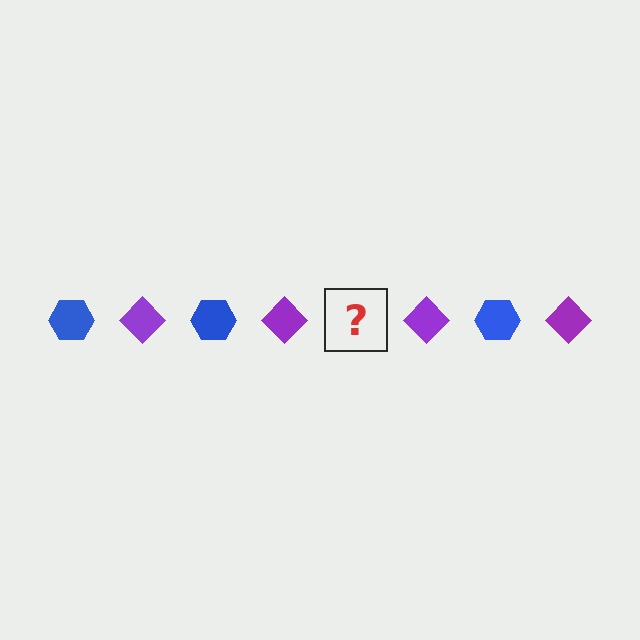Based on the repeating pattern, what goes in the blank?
The blank should be a blue hexagon.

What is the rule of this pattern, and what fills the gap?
The rule is that the pattern alternates between blue hexagon and purple diamond. The gap should be filled with a blue hexagon.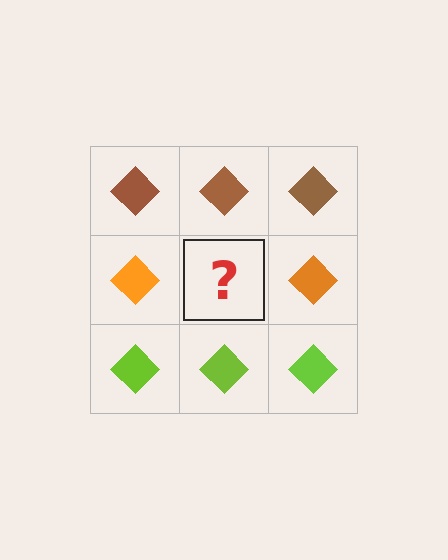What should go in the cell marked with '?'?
The missing cell should contain an orange diamond.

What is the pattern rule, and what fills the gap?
The rule is that each row has a consistent color. The gap should be filled with an orange diamond.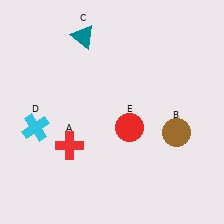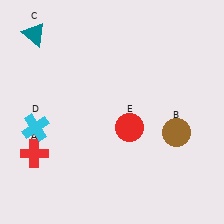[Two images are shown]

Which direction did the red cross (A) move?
The red cross (A) moved left.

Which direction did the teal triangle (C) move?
The teal triangle (C) moved left.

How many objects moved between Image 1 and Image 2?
2 objects moved between the two images.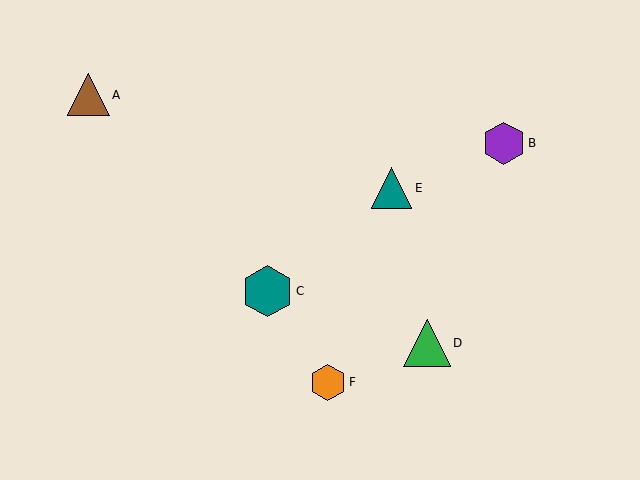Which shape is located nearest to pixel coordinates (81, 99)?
The brown triangle (labeled A) at (88, 95) is nearest to that location.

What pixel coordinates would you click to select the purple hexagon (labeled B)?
Click at (504, 143) to select the purple hexagon B.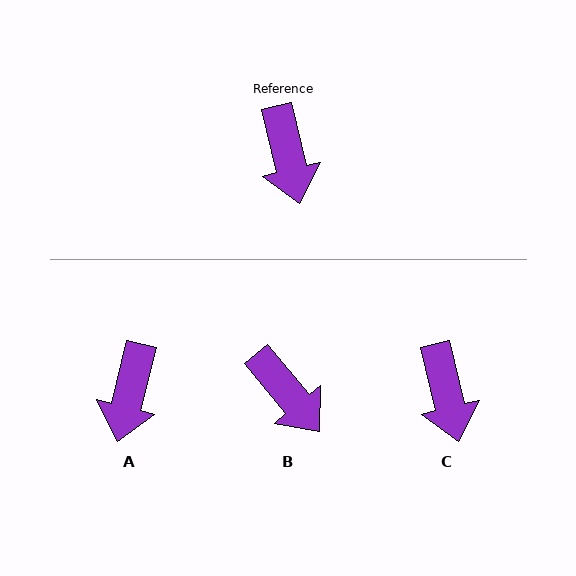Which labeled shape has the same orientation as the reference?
C.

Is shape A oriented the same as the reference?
No, it is off by about 28 degrees.